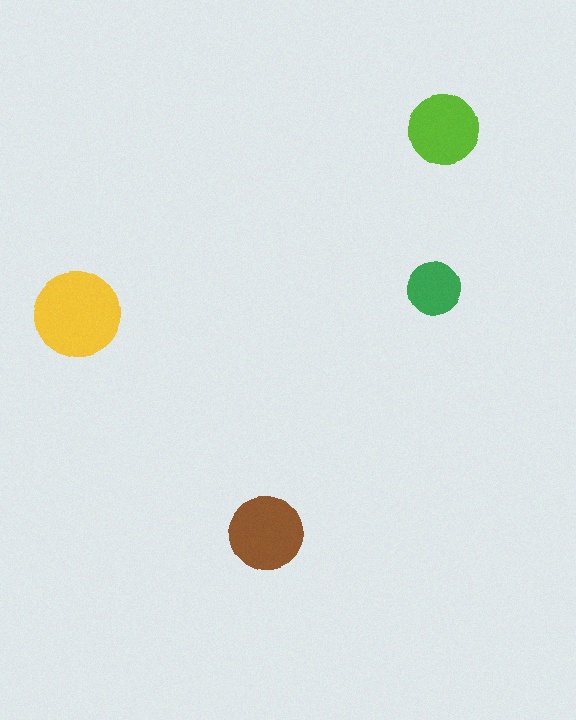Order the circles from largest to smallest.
the yellow one, the brown one, the lime one, the green one.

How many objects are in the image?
There are 4 objects in the image.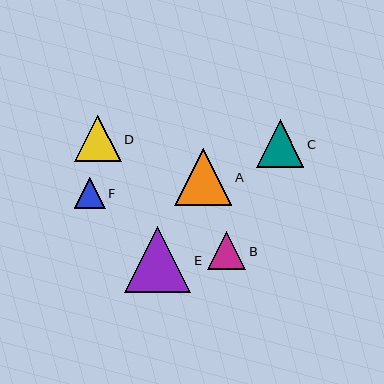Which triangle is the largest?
Triangle E is the largest with a size of approximately 66 pixels.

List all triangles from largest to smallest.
From largest to smallest: E, A, C, D, B, F.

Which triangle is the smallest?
Triangle F is the smallest with a size of approximately 31 pixels.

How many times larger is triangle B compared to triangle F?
Triangle B is approximately 1.2 times the size of triangle F.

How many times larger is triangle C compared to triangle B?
Triangle C is approximately 1.2 times the size of triangle B.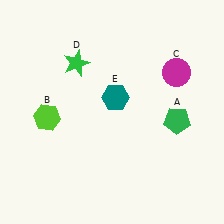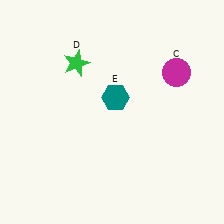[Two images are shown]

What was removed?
The green pentagon (A), the lime hexagon (B) were removed in Image 2.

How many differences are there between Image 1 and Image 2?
There are 2 differences between the two images.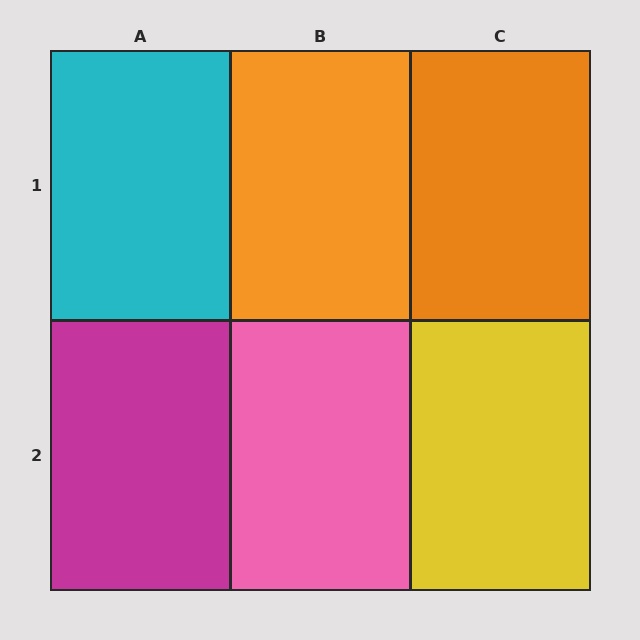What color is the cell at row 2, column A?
Magenta.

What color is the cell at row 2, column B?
Pink.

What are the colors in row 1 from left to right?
Cyan, orange, orange.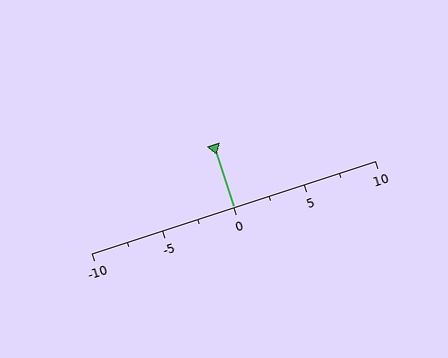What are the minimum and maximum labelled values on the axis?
The axis runs from -10 to 10.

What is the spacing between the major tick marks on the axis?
The major ticks are spaced 5 apart.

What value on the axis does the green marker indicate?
The marker indicates approximately 0.